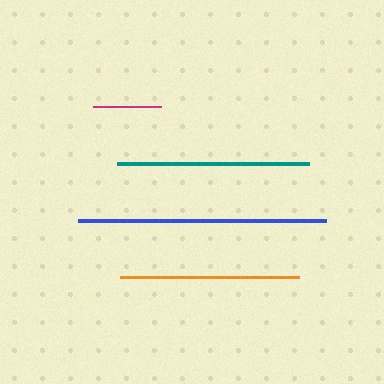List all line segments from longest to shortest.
From longest to shortest: blue, teal, orange, magenta.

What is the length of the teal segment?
The teal segment is approximately 193 pixels long.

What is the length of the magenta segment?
The magenta segment is approximately 68 pixels long.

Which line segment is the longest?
The blue line is the longest at approximately 248 pixels.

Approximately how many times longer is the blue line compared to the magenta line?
The blue line is approximately 3.7 times the length of the magenta line.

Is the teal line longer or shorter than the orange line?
The teal line is longer than the orange line.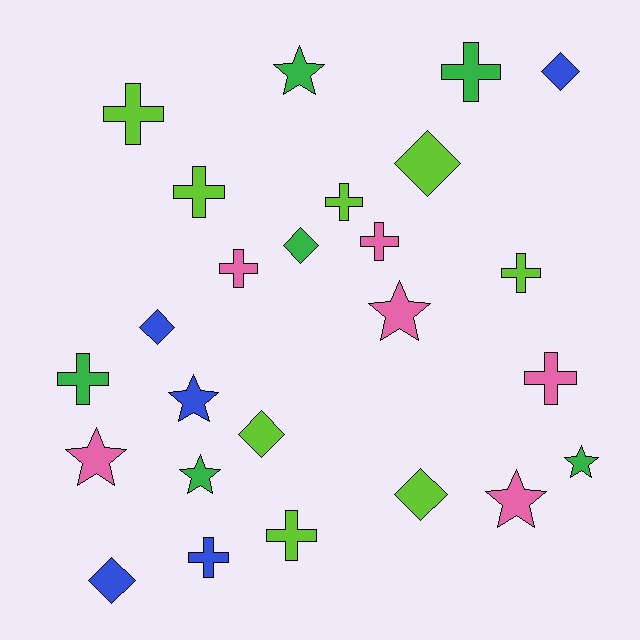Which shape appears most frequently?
Cross, with 11 objects.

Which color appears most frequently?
Lime, with 8 objects.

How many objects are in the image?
There are 25 objects.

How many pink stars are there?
There are 3 pink stars.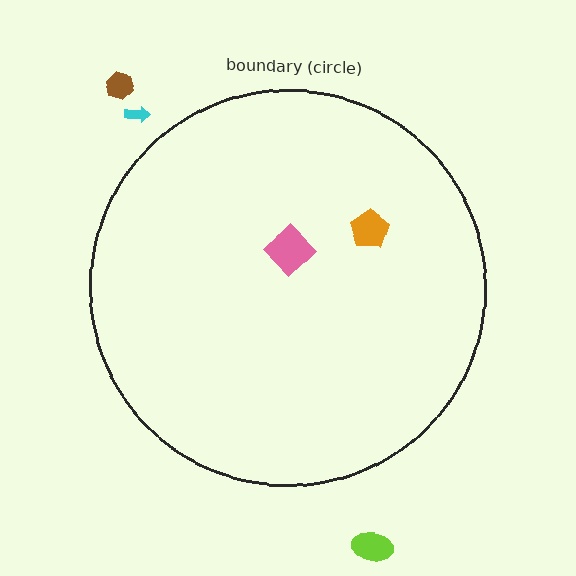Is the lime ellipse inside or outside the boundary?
Outside.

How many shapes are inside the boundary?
2 inside, 3 outside.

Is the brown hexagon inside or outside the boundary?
Outside.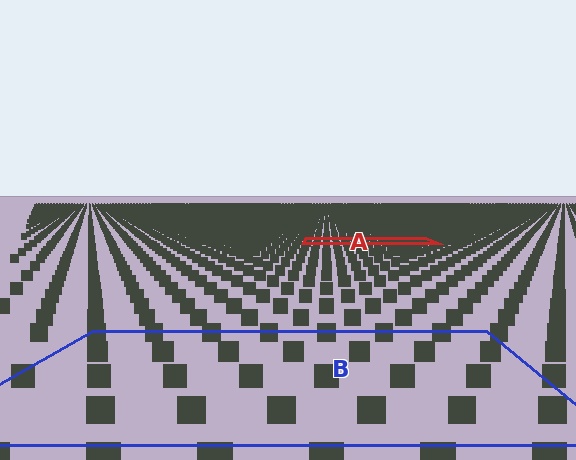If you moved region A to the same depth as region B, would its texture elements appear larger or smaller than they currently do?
They would appear larger. At a closer depth, the same texture elements are projected at a bigger on-screen size.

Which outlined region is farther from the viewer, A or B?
Region A is farther from the viewer — the texture elements inside it appear smaller and more densely packed.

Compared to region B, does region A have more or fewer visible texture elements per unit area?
Region A has more texture elements per unit area — they are packed more densely because it is farther away.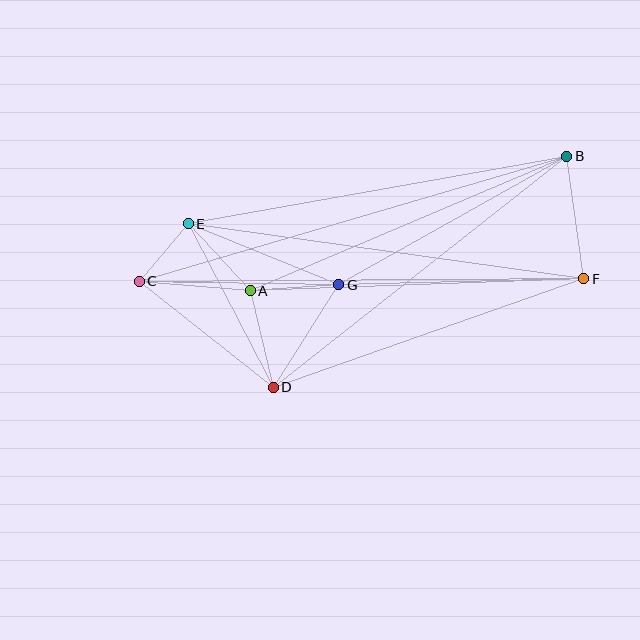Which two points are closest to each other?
Points C and E are closest to each other.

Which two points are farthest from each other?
Points B and C are farthest from each other.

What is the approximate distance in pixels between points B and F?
The distance between B and F is approximately 123 pixels.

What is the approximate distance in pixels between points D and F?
The distance between D and F is approximately 329 pixels.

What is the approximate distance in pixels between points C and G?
The distance between C and G is approximately 200 pixels.